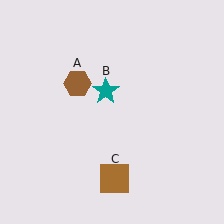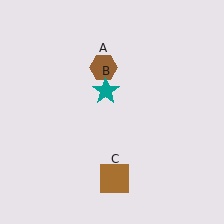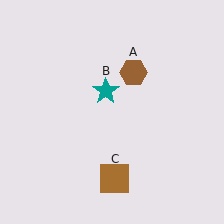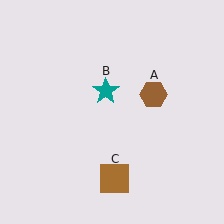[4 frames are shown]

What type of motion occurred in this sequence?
The brown hexagon (object A) rotated clockwise around the center of the scene.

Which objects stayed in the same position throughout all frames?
Teal star (object B) and brown square (object C) remained stationary.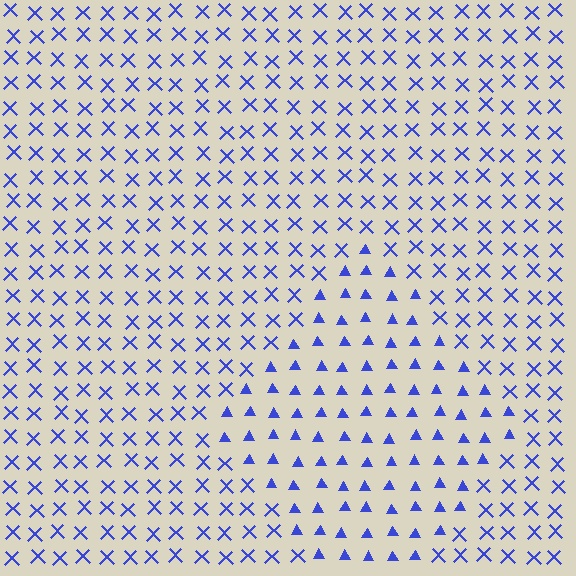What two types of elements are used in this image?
The image uses triangles inside the diamond region and X marks outside it.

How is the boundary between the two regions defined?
The boundary is defined by a change in element shape: triangles inside vs. X marks outside. All elements share the same color and spacing.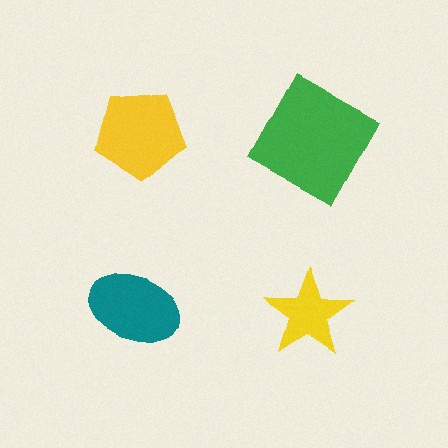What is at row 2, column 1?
A teal ellipse.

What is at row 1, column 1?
A yellow pentagon.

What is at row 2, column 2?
A yellow star.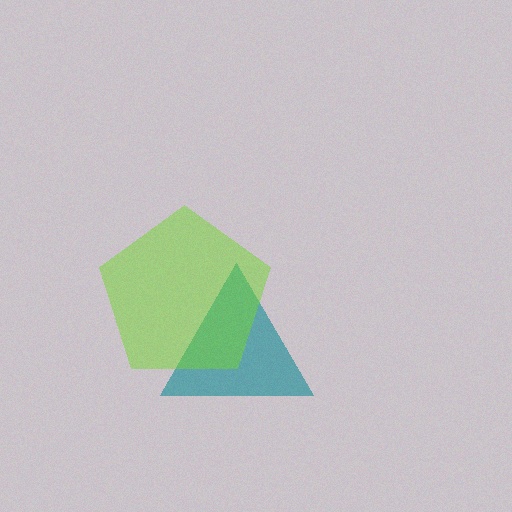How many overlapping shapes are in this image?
There are 2 overlapping shapes in the image.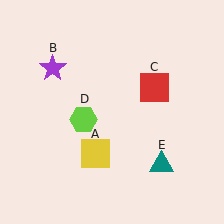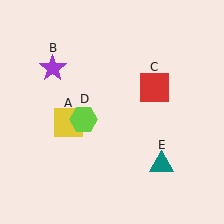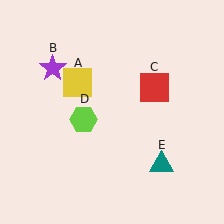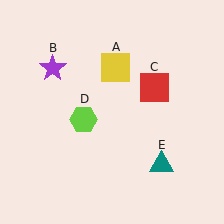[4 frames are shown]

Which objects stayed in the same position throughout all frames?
Purple star (object B) and red square (object C) and lime hexagon (object D) and teal triangle (object E) remained stationary.